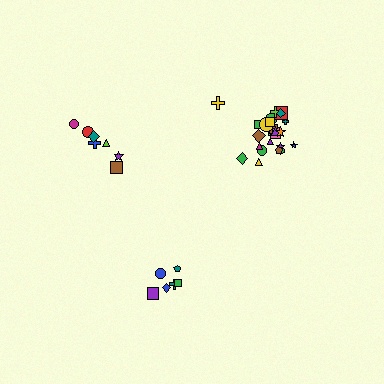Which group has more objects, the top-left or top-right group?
The top-right group.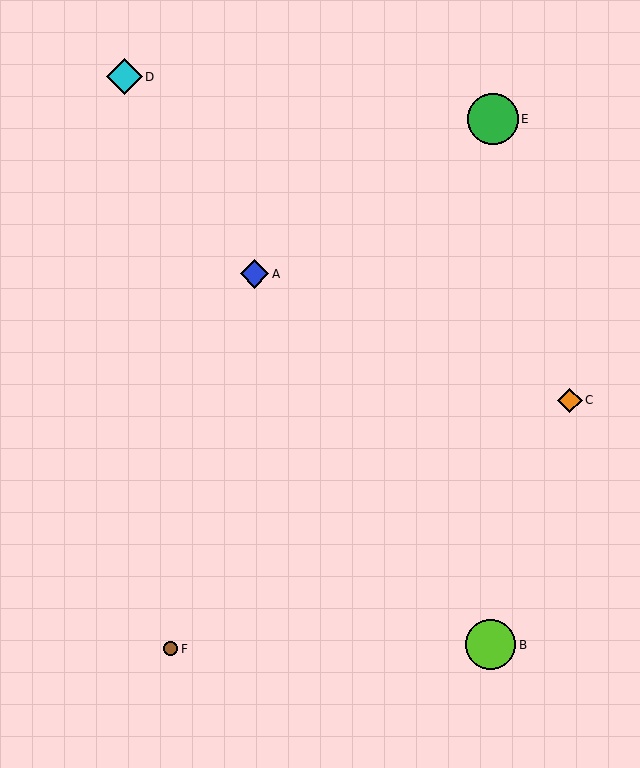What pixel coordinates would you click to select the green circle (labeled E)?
Click at (493, 119) to select the green circle E.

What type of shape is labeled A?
Shape A is a blue diamond.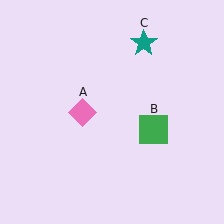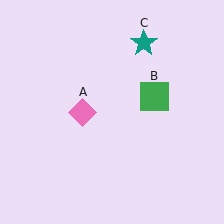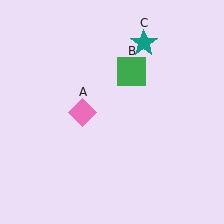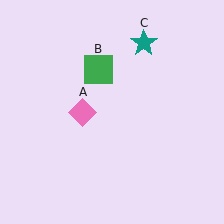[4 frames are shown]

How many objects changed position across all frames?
1 object changed position: green square (object B).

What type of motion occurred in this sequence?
The green square (object B) rotated counterclockwise around the center of the scene.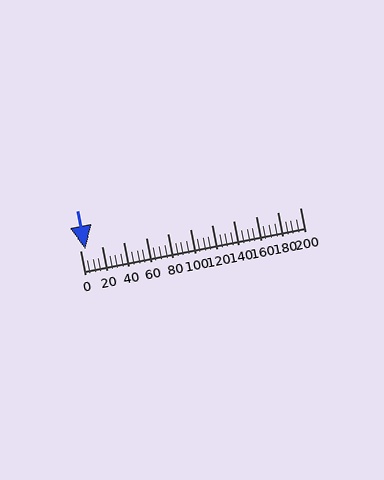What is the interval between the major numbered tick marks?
The major tick marks are spaced 20 units apart.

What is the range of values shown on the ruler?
The ruler shows values from 0 to 200.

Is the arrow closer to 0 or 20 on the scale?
The arrow is closer to 0.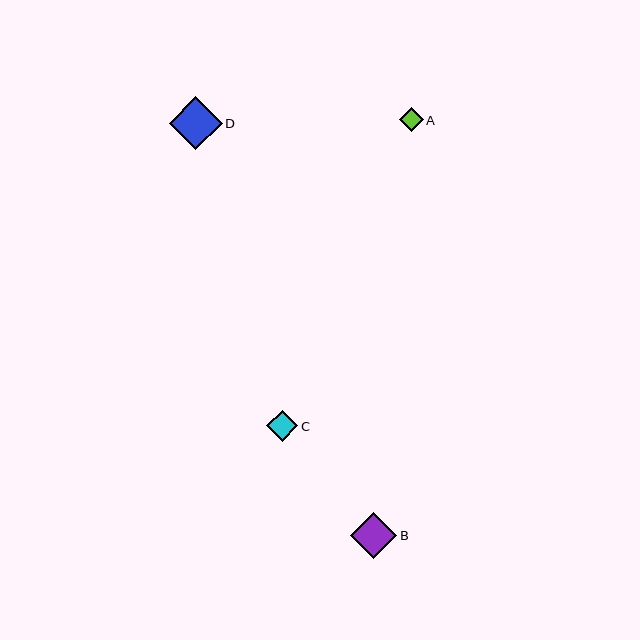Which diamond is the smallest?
Diamond A is the smallest with a size of approximately 24 pixels.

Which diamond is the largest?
Diamond D is the largest with a size of approximately 52 pixels.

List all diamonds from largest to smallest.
From largest to smallest: D, B, C, A.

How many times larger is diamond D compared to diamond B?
Diamond D is approximately 1.1 times the size of diamond B.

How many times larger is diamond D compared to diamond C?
Diamond D is approximately 1.7 times the size of diamond C.